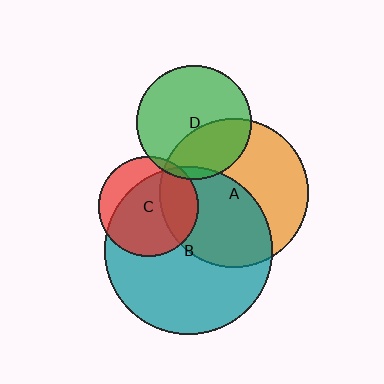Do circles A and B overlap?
Yes.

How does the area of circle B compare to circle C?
Approximately 2.8 times.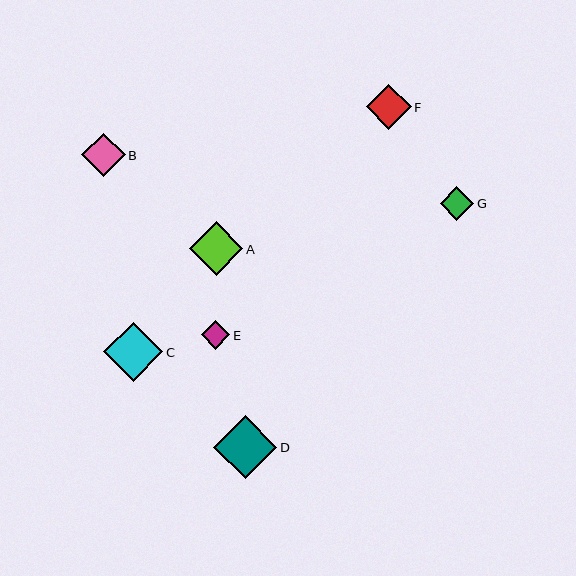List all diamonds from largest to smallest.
From largest to smallest: D, C, A, F, B, G, E.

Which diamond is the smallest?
Diamond E is the smallest with a size of approximately 29 pixels.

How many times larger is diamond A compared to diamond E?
Diamond A is approximately 1.9 times the size of diamond E.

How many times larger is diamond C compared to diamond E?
Diamond C is approximately 2.1 times the size of diamond E.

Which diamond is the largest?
Diamond D is the largest with a size of approximately 63 pixels.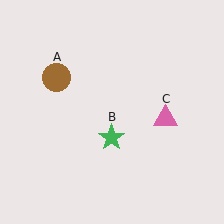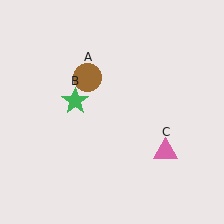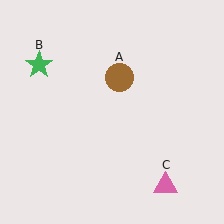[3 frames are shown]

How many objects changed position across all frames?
3 objects changed position: brown circle (object A), green star (object B), pink triangle (object C).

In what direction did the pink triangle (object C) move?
The pink triangle (object C) moved down.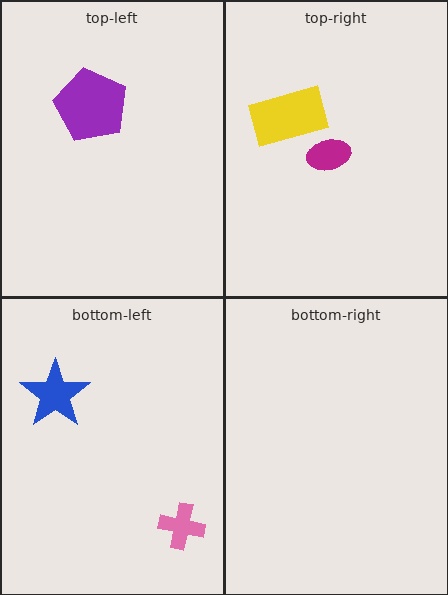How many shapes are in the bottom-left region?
2.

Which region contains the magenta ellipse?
The top-right region.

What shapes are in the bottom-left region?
The blue star, the pink cross.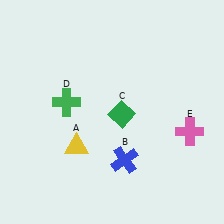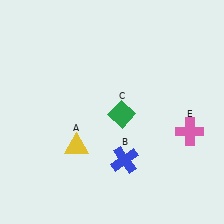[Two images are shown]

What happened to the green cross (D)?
The green cross (D) was removed in Image 2. It was in the top-left area of Image 1.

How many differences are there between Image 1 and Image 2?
There is 1 difference between the two images.